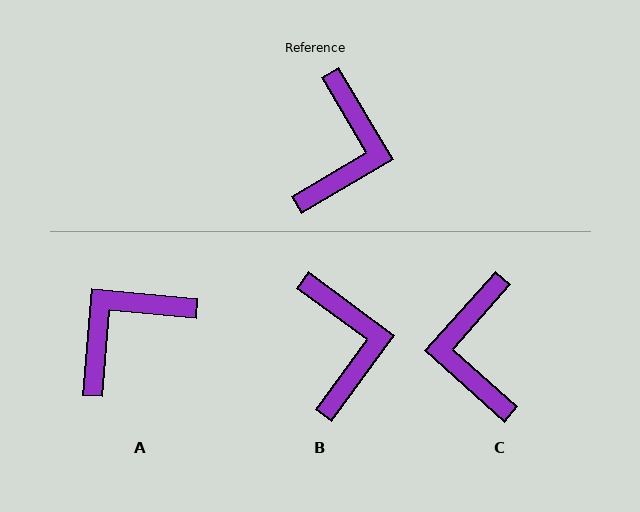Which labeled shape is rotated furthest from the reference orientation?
C, about 163 degrees away.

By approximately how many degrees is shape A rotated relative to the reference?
Approximately 144 degrees counter-clockwise.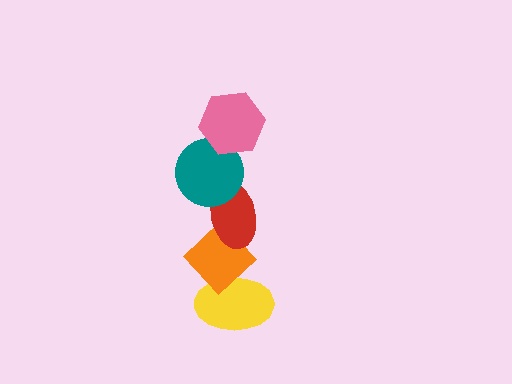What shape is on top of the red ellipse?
The teal circle is on top of the red ellipse.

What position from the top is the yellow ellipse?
The yellow ellipse is 5th from the top.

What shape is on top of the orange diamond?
The red ellipse is on top of the orange diamond.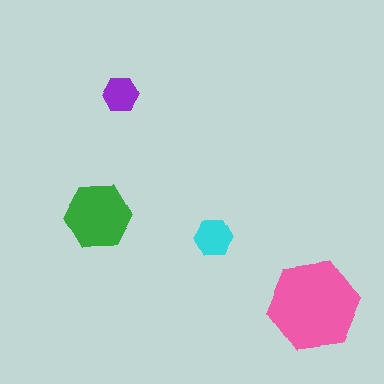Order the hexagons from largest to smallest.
the pink one, the green one, the cyan one, the purple one.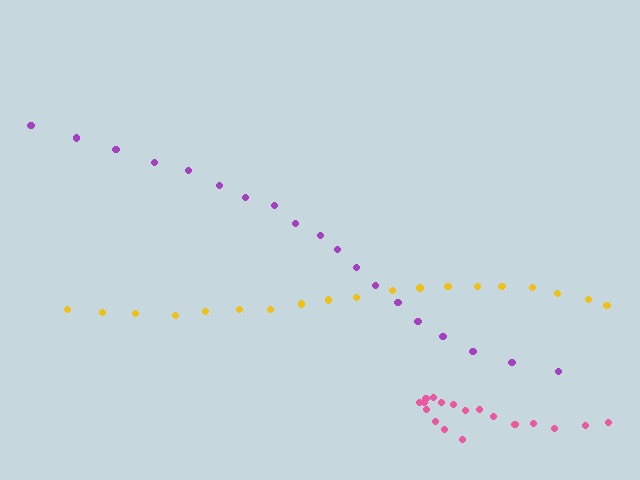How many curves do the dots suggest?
There are 3 distinct paths.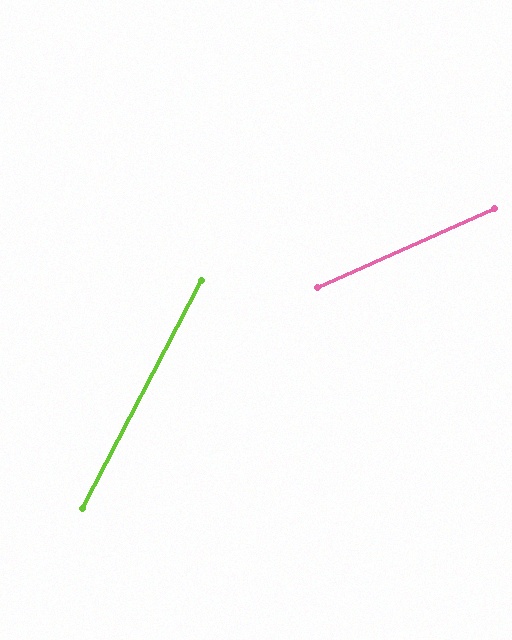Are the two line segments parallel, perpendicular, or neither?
Neither parallel nor perpendicular — they differ by about 38°.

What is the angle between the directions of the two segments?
Approximately 38 degrees.